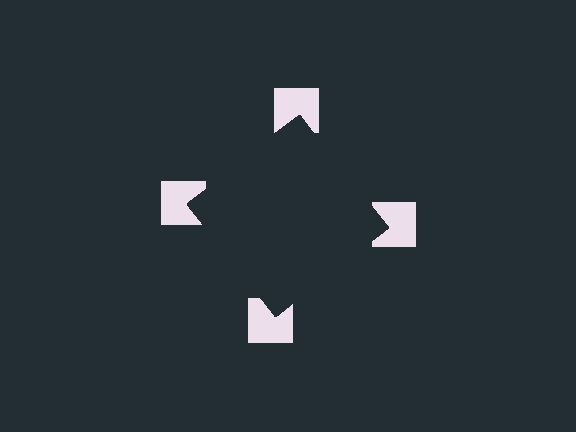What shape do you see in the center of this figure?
An illusory square — its edges are inferred from the aligned wedge cuts in the notched squares, not physically drawn.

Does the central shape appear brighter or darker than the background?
It typically appears slightly darker than the background, even though no actual brightness change is drawn.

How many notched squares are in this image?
There are 4 — one at each vertex of the illusory square.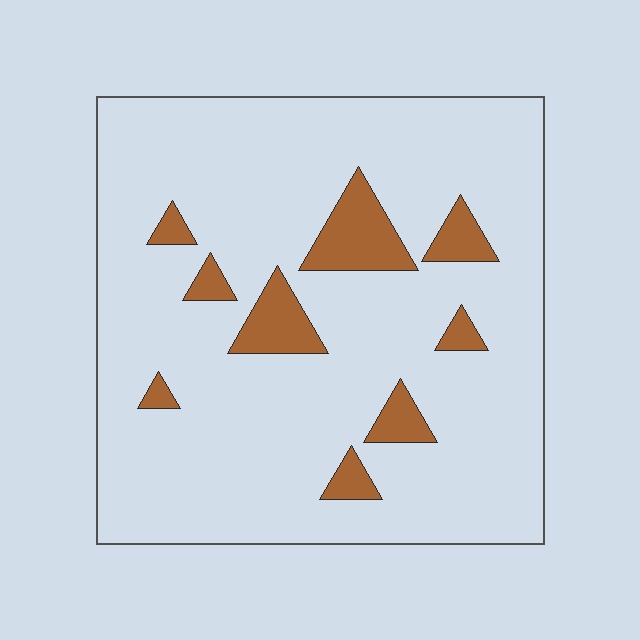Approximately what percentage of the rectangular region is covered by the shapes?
Approximately 10%.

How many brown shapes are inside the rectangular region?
9.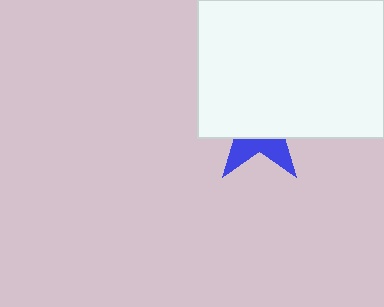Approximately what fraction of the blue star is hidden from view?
Roughly 69% of the blue star is hidden behind the white rectangle.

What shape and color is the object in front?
The object in front is a white rectangle.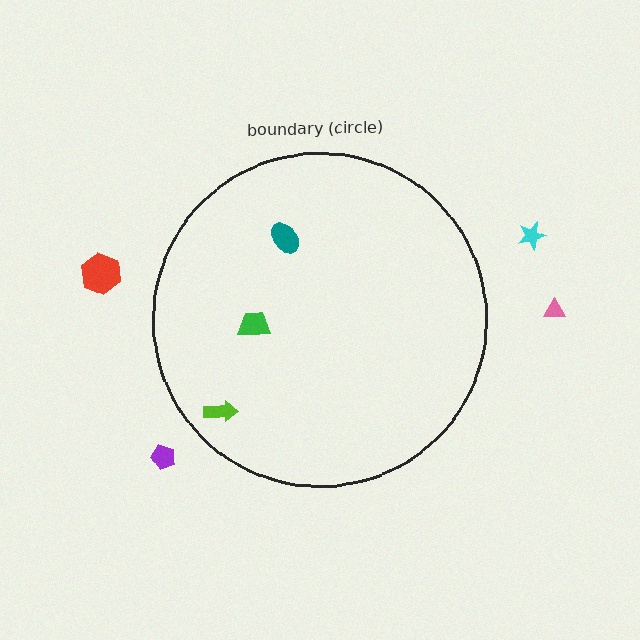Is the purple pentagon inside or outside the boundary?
Outside.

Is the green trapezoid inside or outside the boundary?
Inside.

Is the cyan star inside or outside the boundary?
Outside.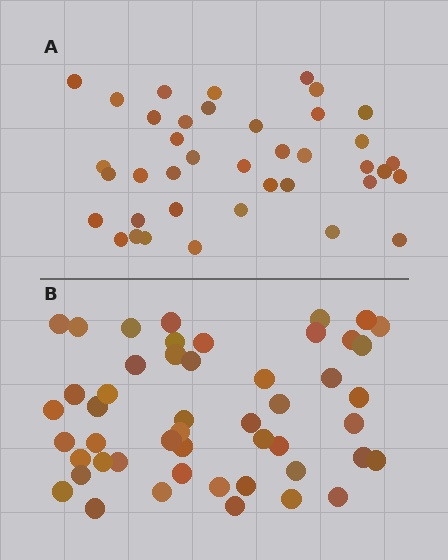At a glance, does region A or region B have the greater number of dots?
Region B (the bottom region) has more dots.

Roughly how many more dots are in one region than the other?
Region B has roughly 10 or so more dots than region A.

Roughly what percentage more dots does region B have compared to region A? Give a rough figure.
About 25% more.